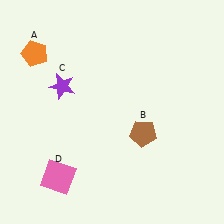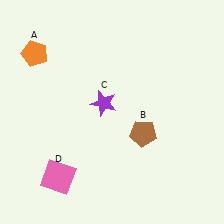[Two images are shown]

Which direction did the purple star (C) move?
The purple star (C) moved right.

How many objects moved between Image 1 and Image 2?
1 object moved between the two images.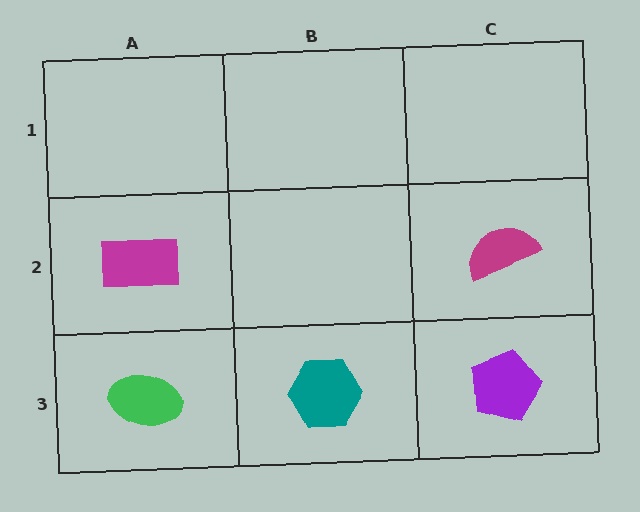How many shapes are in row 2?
2 shapes.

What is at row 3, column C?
A purple pentagon.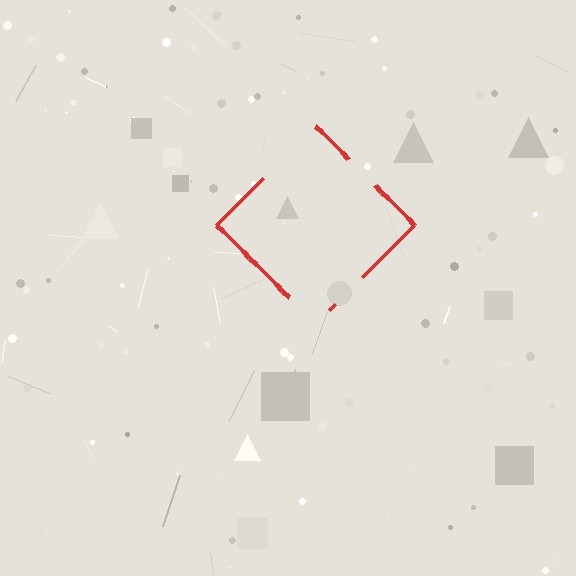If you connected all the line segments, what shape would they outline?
They would outline a diamond.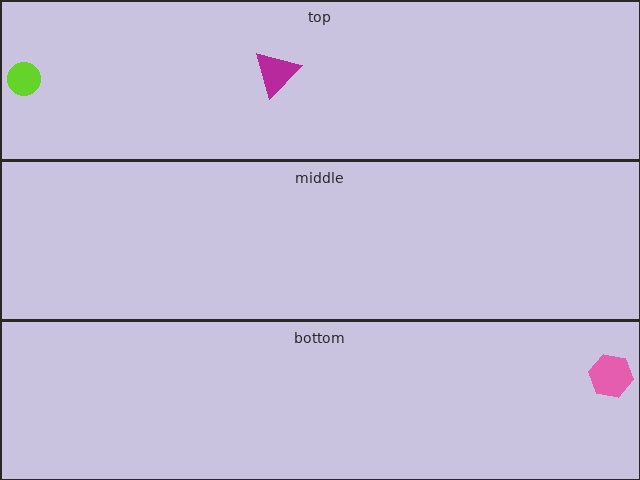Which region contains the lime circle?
The top region.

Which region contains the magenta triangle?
The top region.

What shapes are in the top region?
The lime circle, the magenta triangle.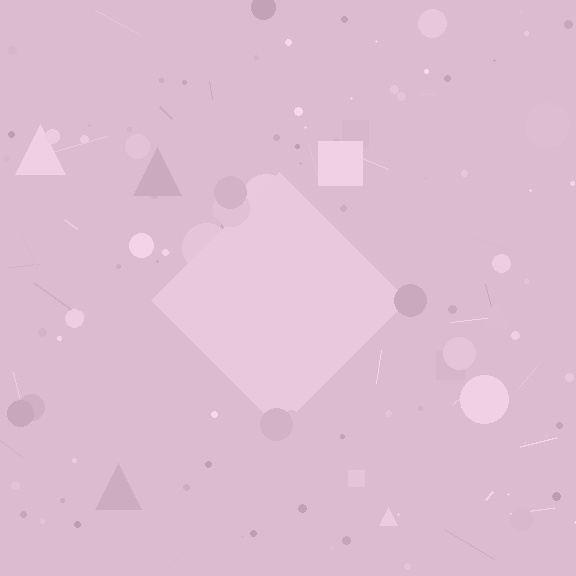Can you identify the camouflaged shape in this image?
The camouflaged shape is a diamond.